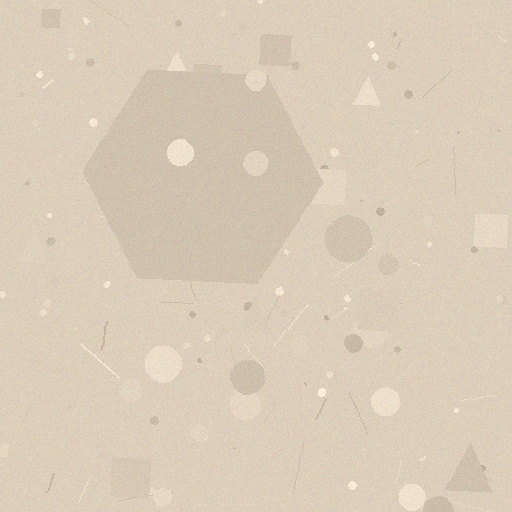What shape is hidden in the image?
A hexagon is hidden in the image.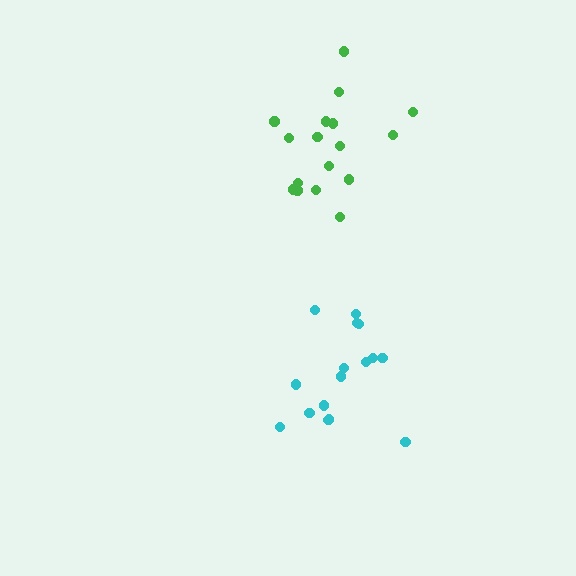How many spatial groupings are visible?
There are 2 spatial groupings.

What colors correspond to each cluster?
The clusters are colored: cyan, green.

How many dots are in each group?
Group 1: 16 dots, Group 2: 17 dots (33 total).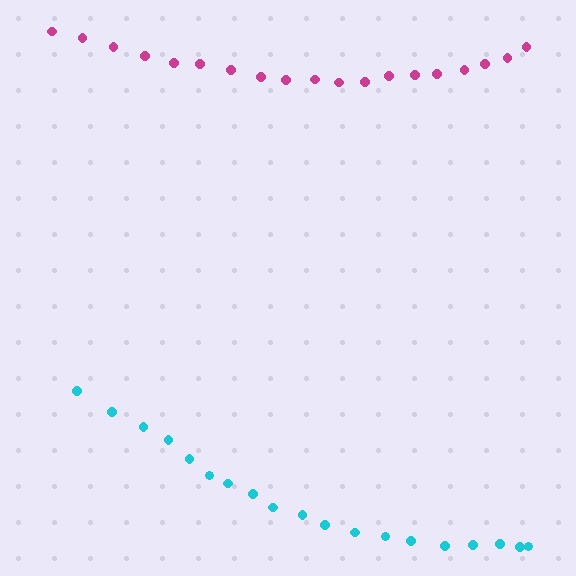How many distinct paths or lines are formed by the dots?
There are 2 distinct paths.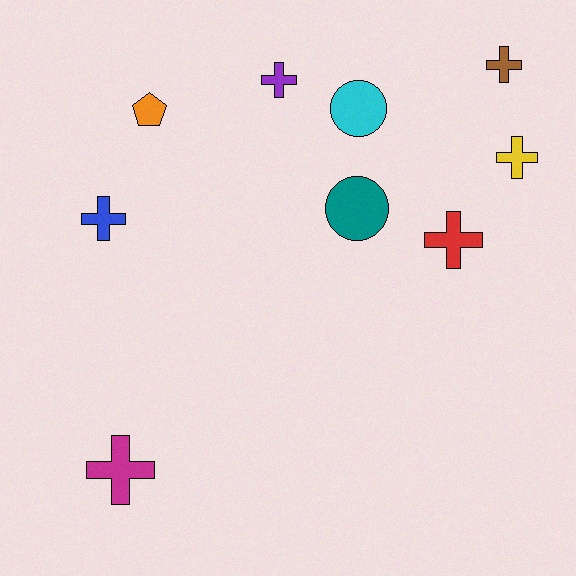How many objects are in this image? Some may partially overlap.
There are 9 objects.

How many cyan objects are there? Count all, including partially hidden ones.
There is 1 cyan object.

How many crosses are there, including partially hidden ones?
There are 6 crosses.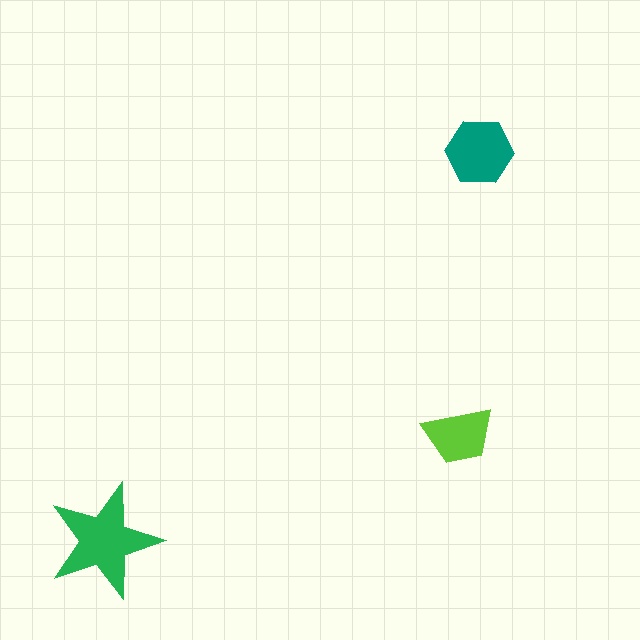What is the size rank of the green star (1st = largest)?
1st.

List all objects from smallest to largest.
The lime trapezoid, the teal hexagon, the green star.